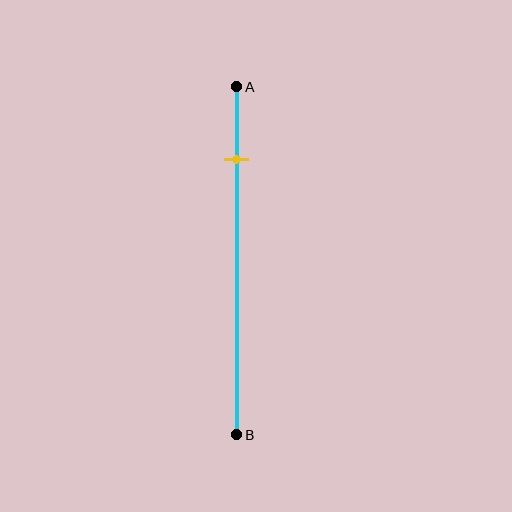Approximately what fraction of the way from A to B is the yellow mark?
The yellow mark is approximately 20% of the way from A to B.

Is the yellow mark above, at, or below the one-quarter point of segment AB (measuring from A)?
The yellow mark is above the one-quarter point of segment AB.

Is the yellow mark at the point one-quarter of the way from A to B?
No, the mark is at about 20% from A, not at the 25% one-quarter point.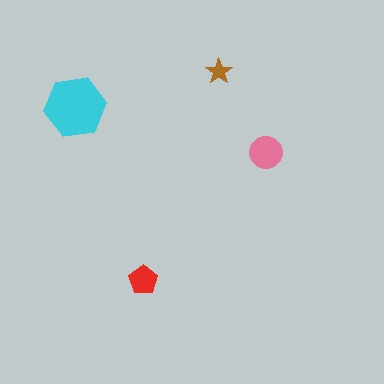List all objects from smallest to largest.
The brown star, the red pentagon, the pink circle, the cyan hexagon.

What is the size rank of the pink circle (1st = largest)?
2nd.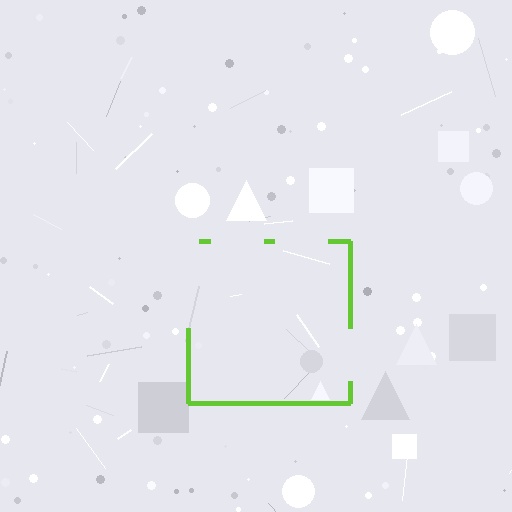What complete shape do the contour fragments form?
The contour fragments form a square.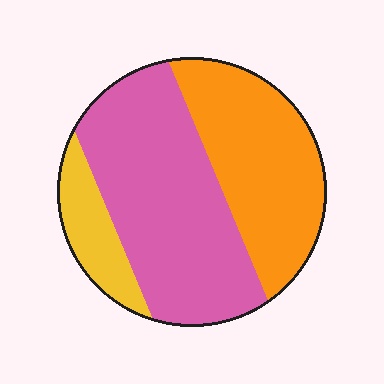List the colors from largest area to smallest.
From largest to smallest: pink, orange, yellow.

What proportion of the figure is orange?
Orange takes up between a third and a half of the figure.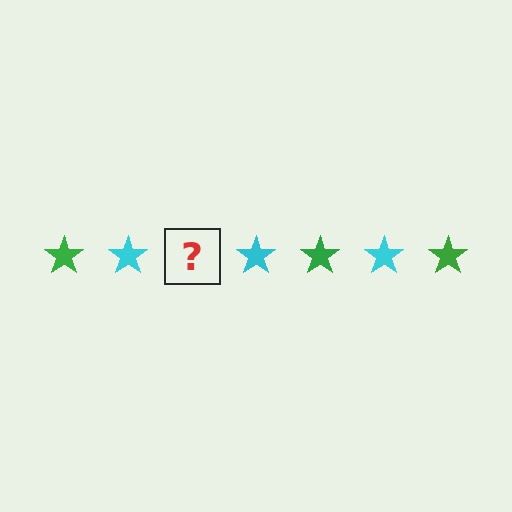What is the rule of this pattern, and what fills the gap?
The rule is that the pattern cycles through green, cyan stars. The gap should be filled with a green star.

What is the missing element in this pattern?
The missing element is a green star.